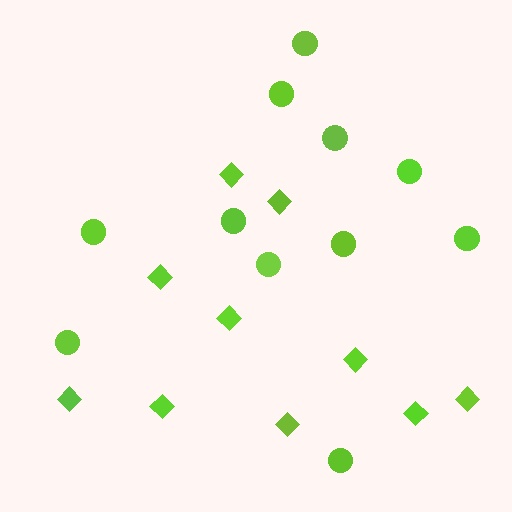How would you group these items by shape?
There are 2 groups: one group of diamonds (10) and one group of circles (11).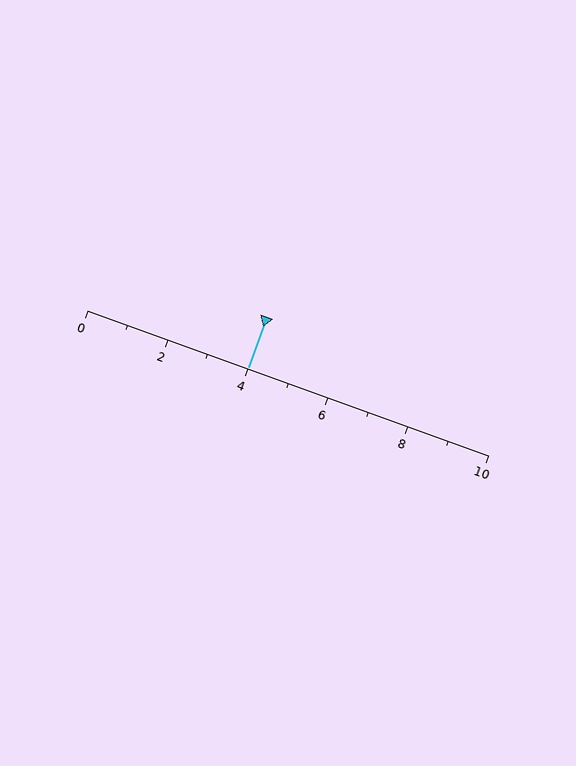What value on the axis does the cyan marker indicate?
The marker indicates approximately 4.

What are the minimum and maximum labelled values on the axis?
The axis runs from 0 to 10.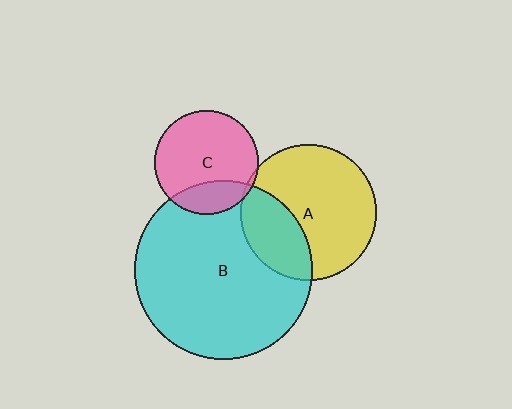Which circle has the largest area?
Circle B (cyan).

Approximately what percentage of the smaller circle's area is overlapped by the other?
Approximately 30%.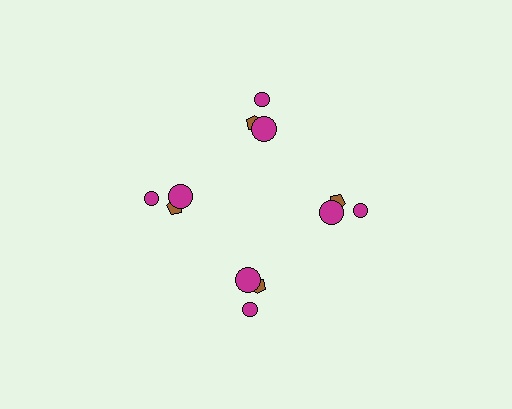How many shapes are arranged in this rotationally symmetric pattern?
There are 12 shapes, arranged in 4 groups of 3.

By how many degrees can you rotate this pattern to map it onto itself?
The pattern maps onto itself every 90 degrees of rotation.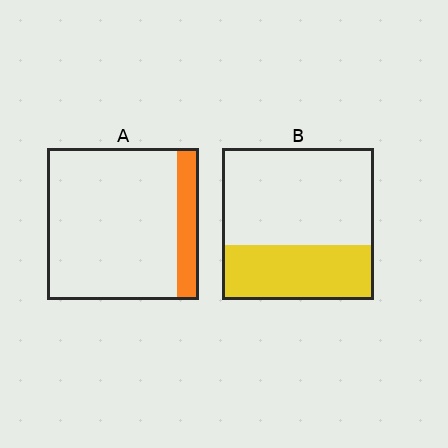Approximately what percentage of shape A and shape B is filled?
A is approximately 15% and B is approximately 35%.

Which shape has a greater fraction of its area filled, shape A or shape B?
Shape B.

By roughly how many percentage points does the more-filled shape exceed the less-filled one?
By roughly 20 percentage points (B over A).